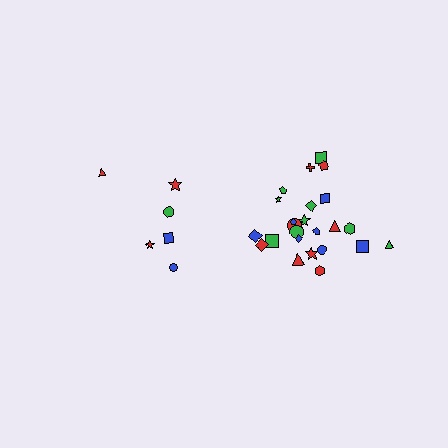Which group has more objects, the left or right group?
The right group.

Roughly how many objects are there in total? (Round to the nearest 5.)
Roughly 30 objects in total.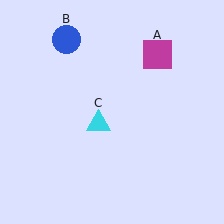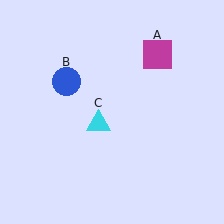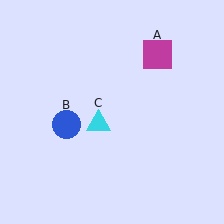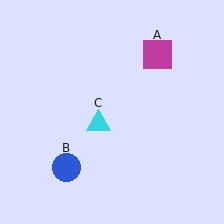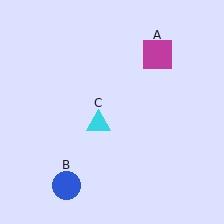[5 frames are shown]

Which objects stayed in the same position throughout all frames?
Magenta square (object A) and cyan triangle (object C) remained stationary.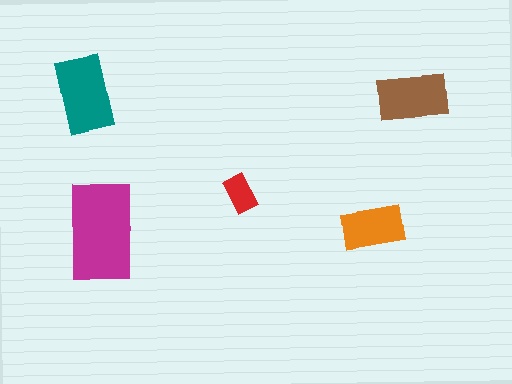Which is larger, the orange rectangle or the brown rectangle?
The brown one.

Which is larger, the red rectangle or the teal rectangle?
The teal one.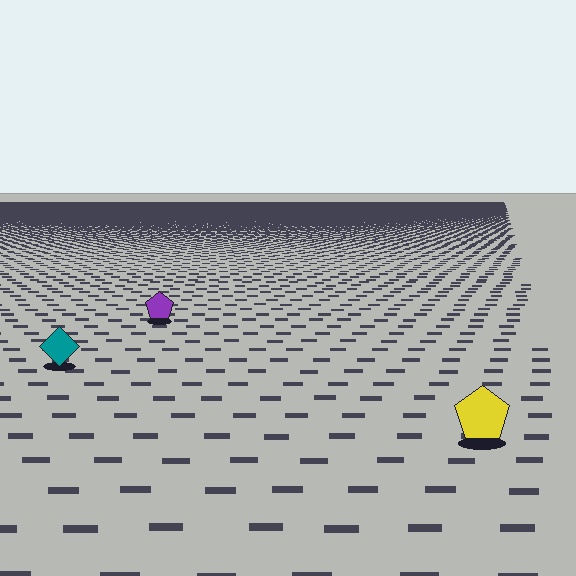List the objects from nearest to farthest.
From nearest to farthest: the yellow pentagon, the teal diamond, the purple pentagon.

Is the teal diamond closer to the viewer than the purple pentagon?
Yes. The teal diamond is closer — you can tell from the texture gradient: the ground texture is coarser near it.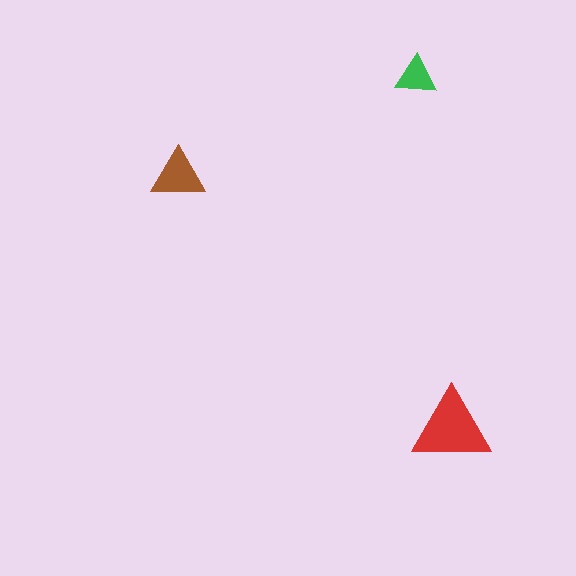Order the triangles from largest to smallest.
the red one, the brown one, the green one.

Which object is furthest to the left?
The brown triangle is leftmost.